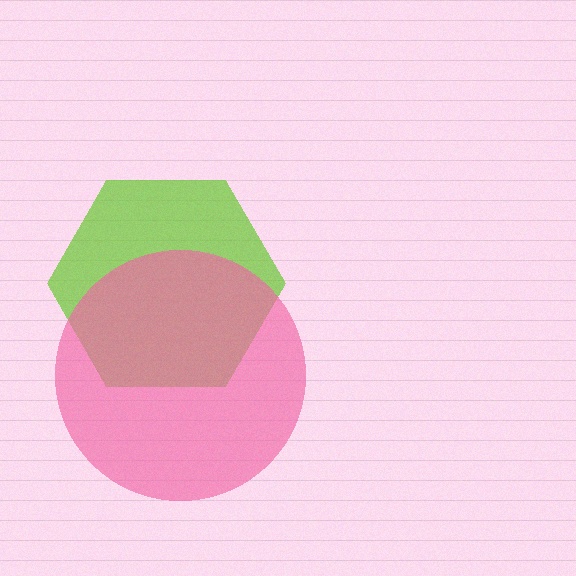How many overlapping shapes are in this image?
There are 2 overlapping shapes in the image.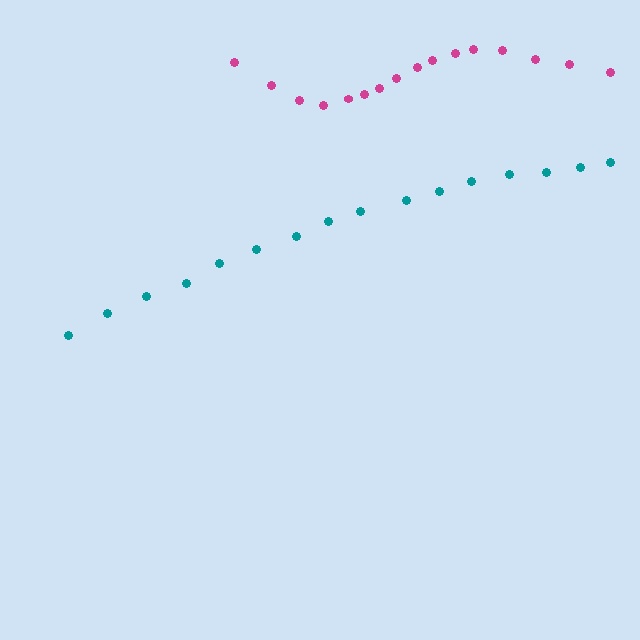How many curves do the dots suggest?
There are 2 distinct paths.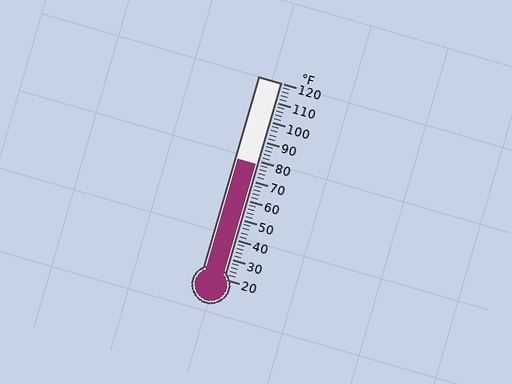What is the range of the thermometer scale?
The thermometer scale ranges from 20°F to 120°F.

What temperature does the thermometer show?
The thermometer shows approximately 78°F.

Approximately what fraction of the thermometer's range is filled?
The thermometer is filled to approximately 60% of its range.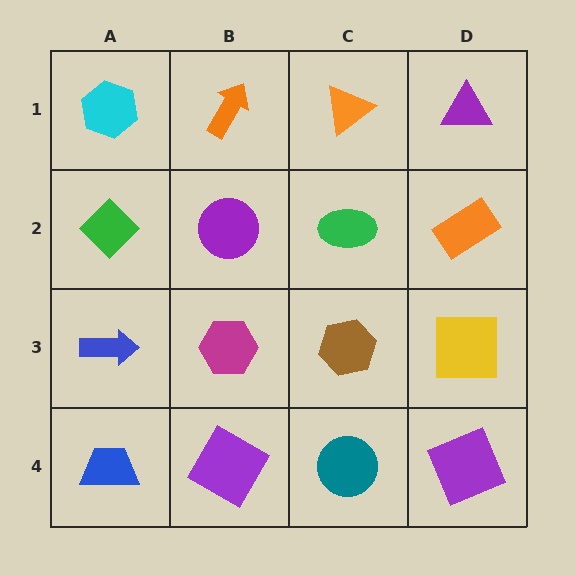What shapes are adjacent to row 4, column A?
A blue arrow (row 3, column A), a purple square (row 4, column B).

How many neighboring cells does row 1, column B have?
3.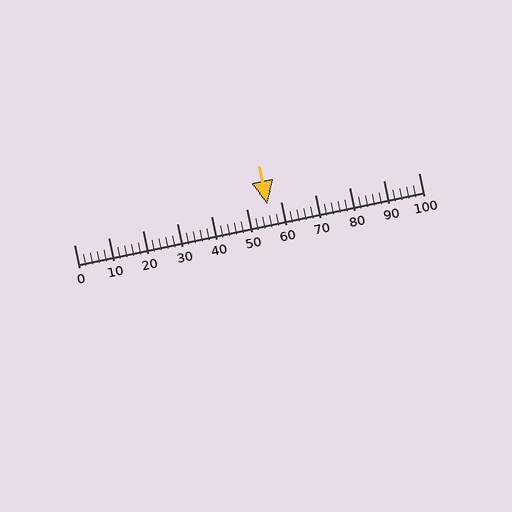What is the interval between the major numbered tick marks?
The major tick marks are spaced 10 units apart.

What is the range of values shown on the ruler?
The ruler shows values from 0 to 100.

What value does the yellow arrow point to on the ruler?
The yellow arrow points to approximately 56.